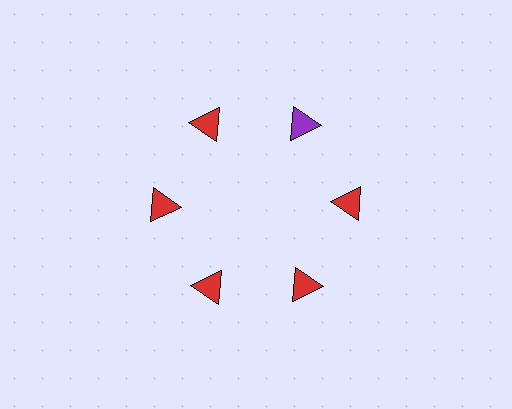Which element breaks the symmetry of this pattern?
The purple triangle at roughly the 1 o'clock position breaks the symmetry. All other shapes are red triangles.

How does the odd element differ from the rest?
It has a different color: purple instead of red.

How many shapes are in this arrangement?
There are 6 shapes arranged in a ring pattern.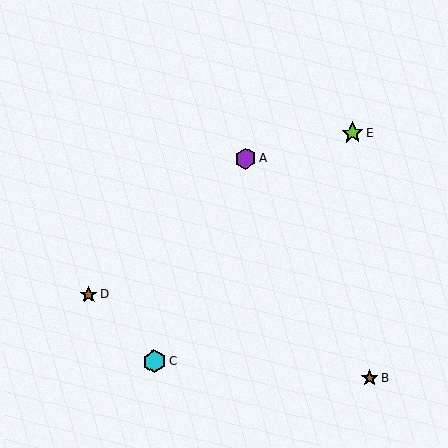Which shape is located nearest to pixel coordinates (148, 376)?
The cyan hexagon (labeled C) at (154, 361) is nearest to that location.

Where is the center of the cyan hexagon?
The center of the cyan hexagon is at (154, 361).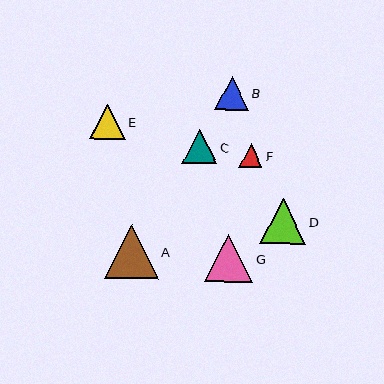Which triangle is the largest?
Triangle A is the largest with a size of approximately 54 pixels.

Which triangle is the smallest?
Triangle F is the smallest with a size of approximately 23 pixels.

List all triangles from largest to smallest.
From largest to smallest: A, G, D, E, C, B, F.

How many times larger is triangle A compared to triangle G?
Triangle A is approximately 1.1 times the size of triangle G.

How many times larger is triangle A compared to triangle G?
Triangle A is approximately 1.1 times the size of triangle G.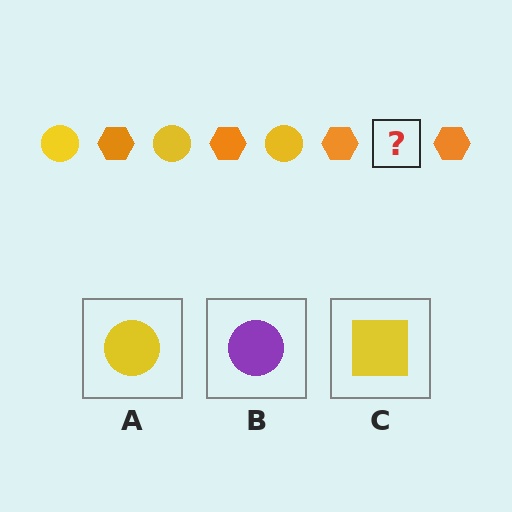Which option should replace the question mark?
Option A.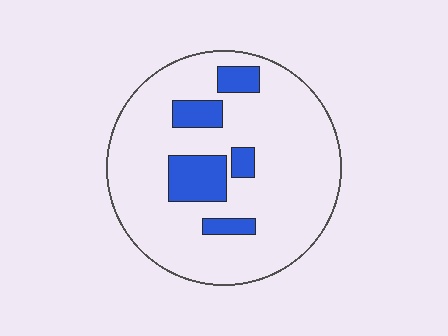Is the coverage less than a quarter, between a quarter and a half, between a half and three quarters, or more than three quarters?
Less than a quarter.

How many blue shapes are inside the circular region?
5.